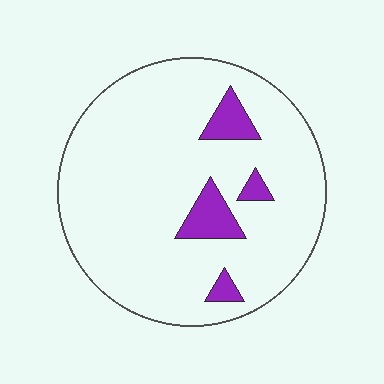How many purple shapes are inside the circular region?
4.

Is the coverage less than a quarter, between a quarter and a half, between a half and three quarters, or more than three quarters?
Less than a quarter.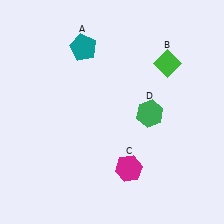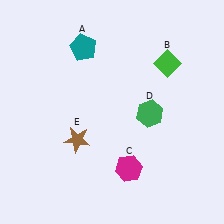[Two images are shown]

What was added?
A brown star (E) was added in Image 2.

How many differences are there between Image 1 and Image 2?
There is 1 difference between the two images.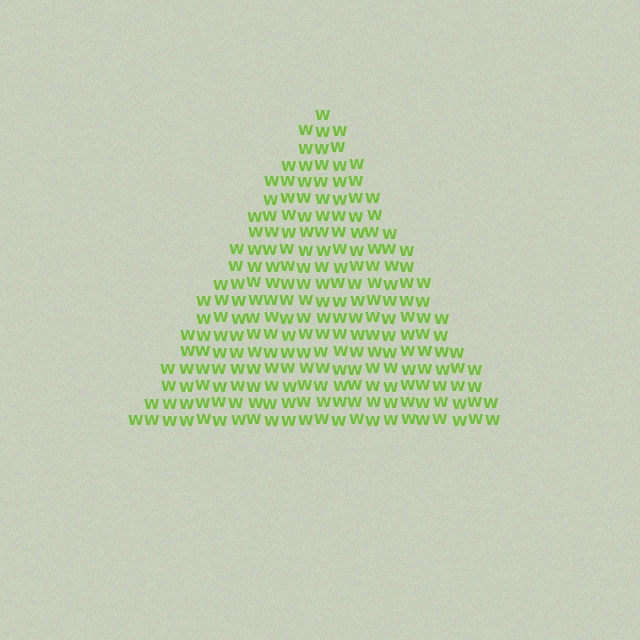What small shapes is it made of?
It is made of small letter W's.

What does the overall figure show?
The overall figure shows a triangle.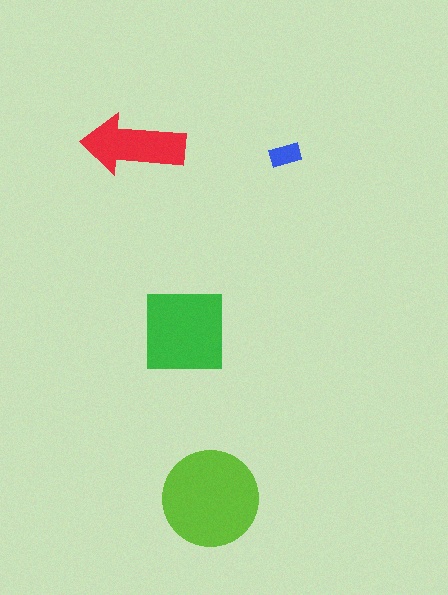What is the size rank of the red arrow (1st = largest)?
3rd.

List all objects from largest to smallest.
The lime circle, the green square, the red arrow, the blue rectangle.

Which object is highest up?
The red arrow is topmost.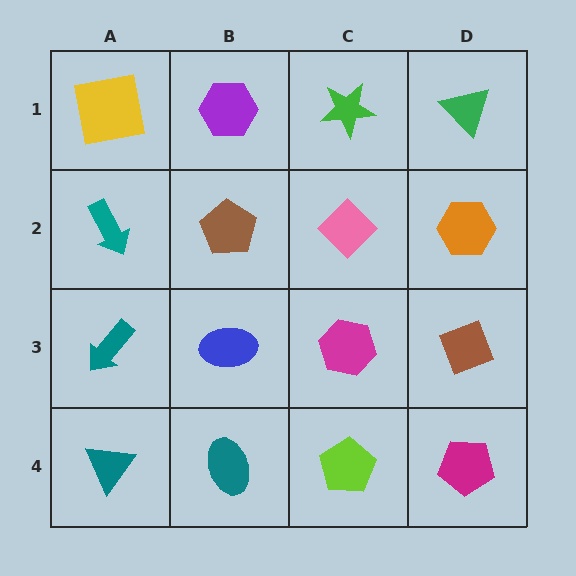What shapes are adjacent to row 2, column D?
A green triangle (row 1, column D), a brown diamond (row 3, column D), a pink diamond (row 2, column C).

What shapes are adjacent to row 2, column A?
A yellow square (row 1, column A), a teal arrow (row 3, column A), a brown pentagon (row 2, column B).